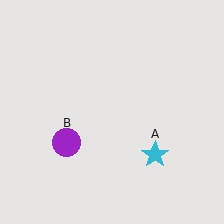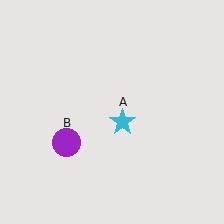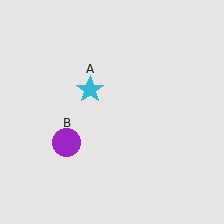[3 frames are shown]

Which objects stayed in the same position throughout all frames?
Purple circle (object B) remained stationary.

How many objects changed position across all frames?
1 object changed position: cyan star (object A).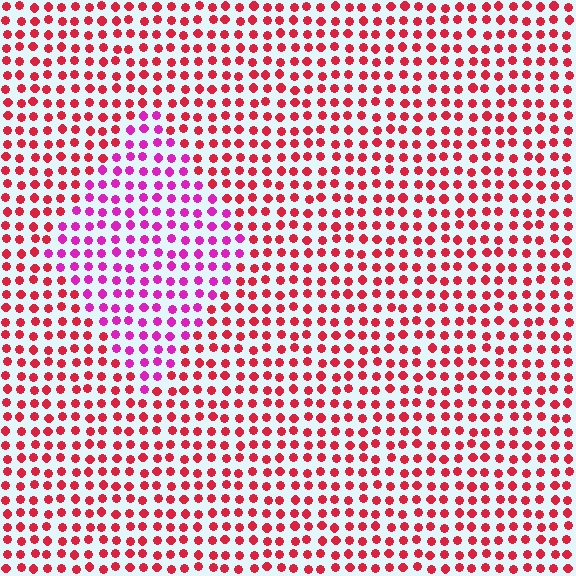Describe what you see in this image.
The image is filled with small red elements in a uniform arrangement. A diamond-shaped region is visible where the elements are tinted to a slightly different hue, forming a subtle color boundary.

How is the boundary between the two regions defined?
The boundary is defined purely by a slight shift in hue (about 41 degrees). Spacing, size, and orientation are identical on both sides.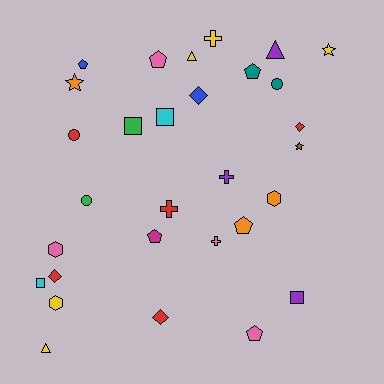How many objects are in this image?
There are 30 objects.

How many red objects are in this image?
There are 5 red objects.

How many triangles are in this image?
There are 3 triangles.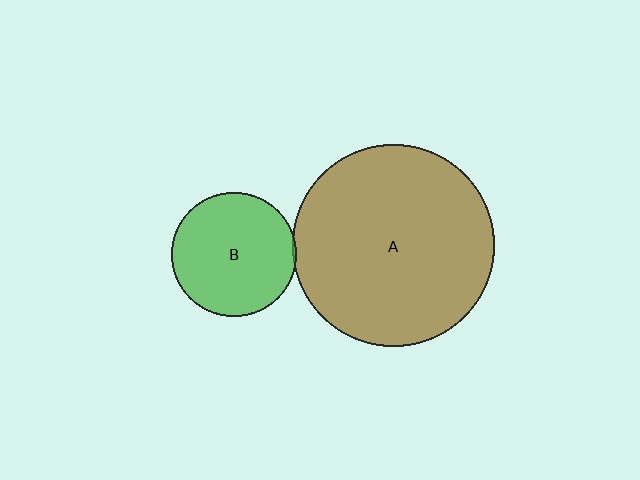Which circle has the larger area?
Circle A (brown).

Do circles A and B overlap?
Yes.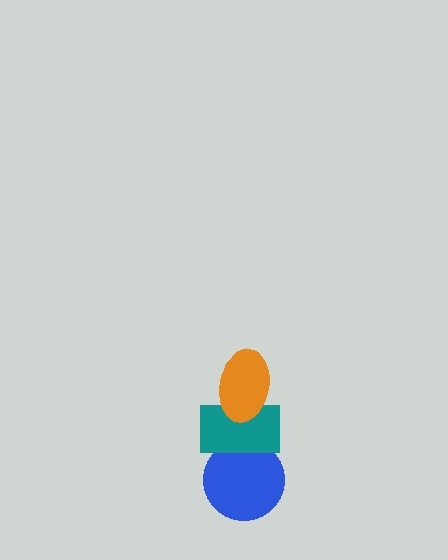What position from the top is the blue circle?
The blue circle is 3rd from the top.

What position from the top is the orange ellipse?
The orange ellipse is 1st from the top.